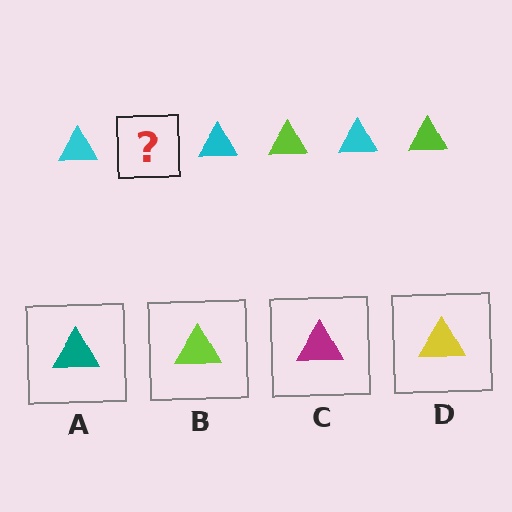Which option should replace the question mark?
Option B.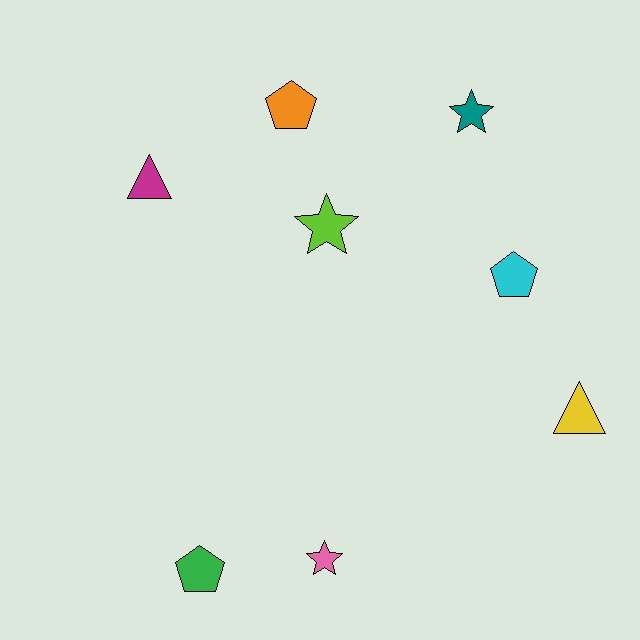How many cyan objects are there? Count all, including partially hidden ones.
There is 1 cyan object.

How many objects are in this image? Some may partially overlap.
There are 8 objects.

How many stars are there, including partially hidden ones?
There are 3 stars.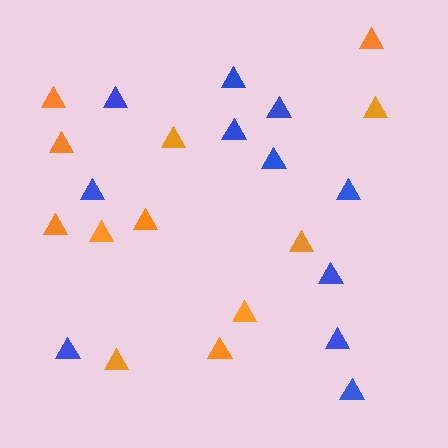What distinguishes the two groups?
There are 2 groups: one group of blue triangles (11) and one group of orange triangles (12).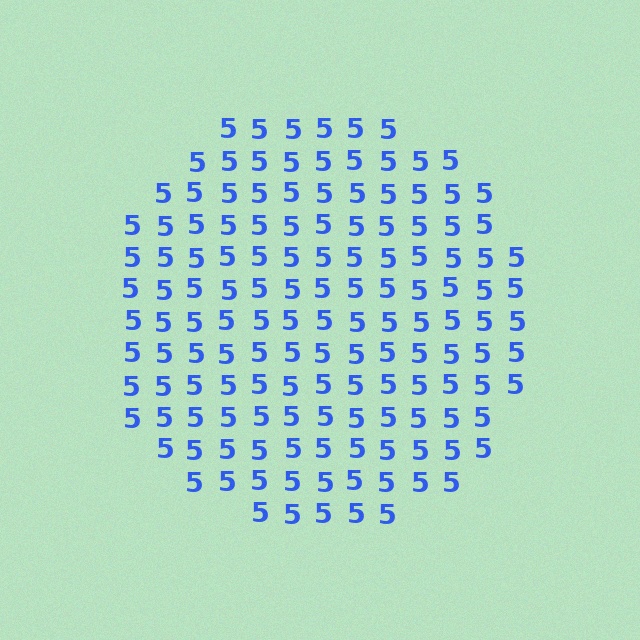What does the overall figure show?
The overall figure shows a circle.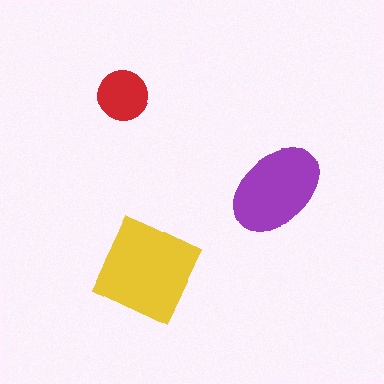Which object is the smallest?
The red circle.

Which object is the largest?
The yellow square.